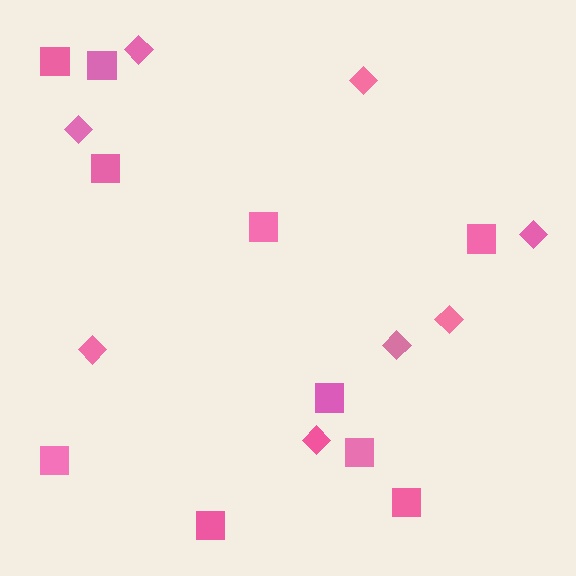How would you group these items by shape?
There are 2 groups: one group of squares (10) and one group of diamonds (8).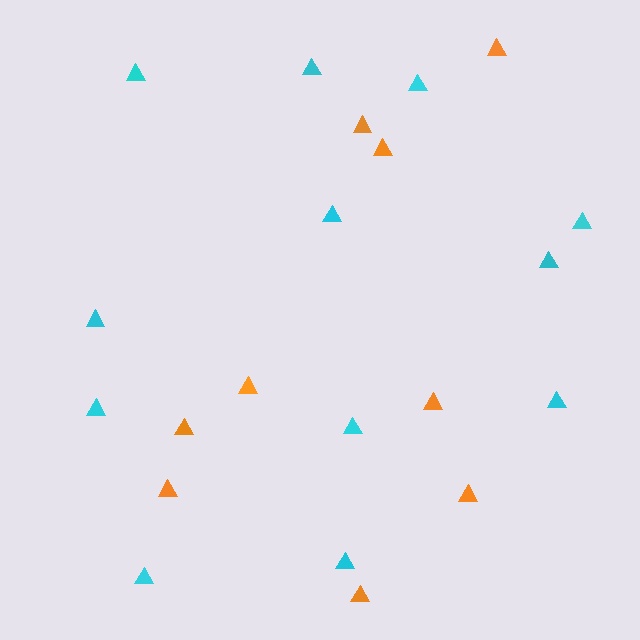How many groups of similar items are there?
There are 2 groups: one group of cyan triangles (12) and one group of orange triangles (9).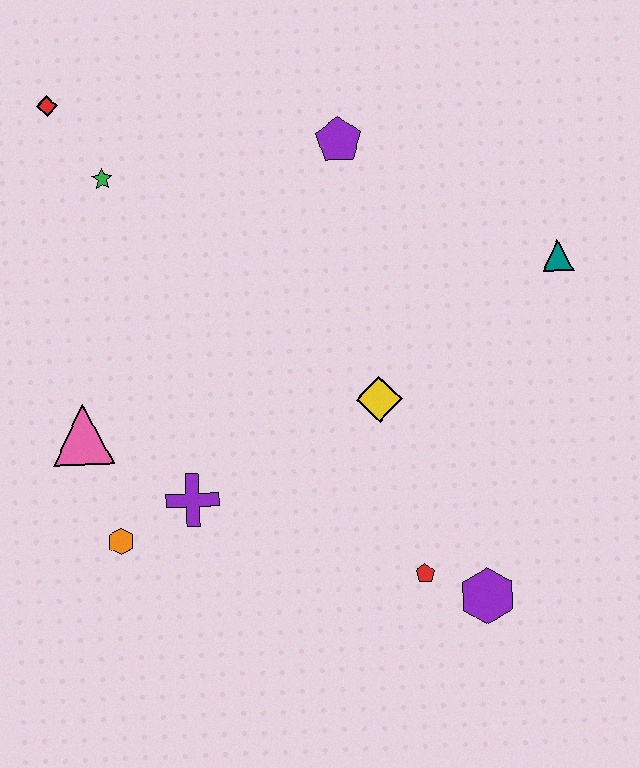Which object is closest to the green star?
The red diamond is closest to the green star.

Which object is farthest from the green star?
The purple hexagon is farthest from the green star.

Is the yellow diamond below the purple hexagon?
No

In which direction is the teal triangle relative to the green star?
The teal triangle is to the right of the green star.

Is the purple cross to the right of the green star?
Yes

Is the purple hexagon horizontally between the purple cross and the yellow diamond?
No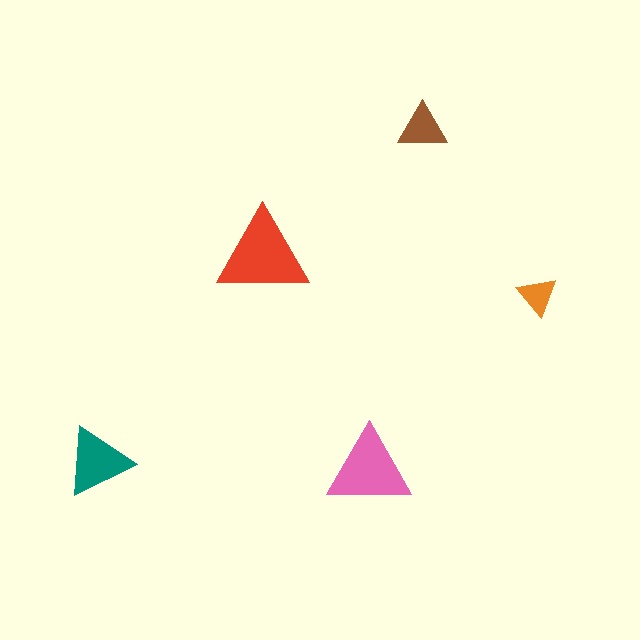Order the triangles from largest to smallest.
the red one, the pink one, the teal one, the brown one, the orange one.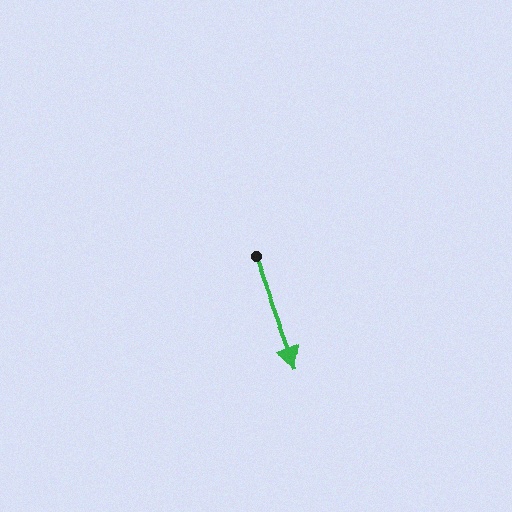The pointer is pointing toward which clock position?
Roughly 5 o'clock.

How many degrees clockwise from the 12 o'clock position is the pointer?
Approximately 159 degrees.